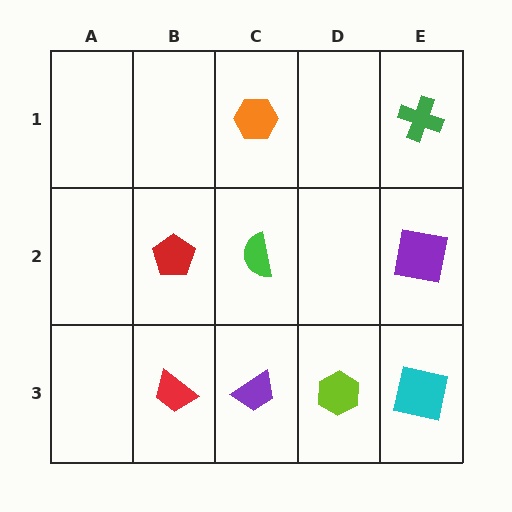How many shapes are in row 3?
4 shapes.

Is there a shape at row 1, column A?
No, that cell is empty.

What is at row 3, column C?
A purple trapezoid.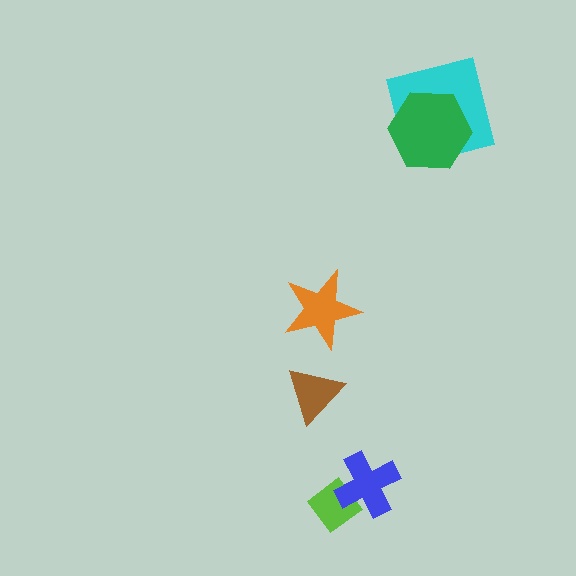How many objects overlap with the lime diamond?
1 object overlaps with the lime diamond.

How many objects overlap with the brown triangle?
0 objects overlap with the brown triangle.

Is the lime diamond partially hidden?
Yes, it is partially covered by another shape.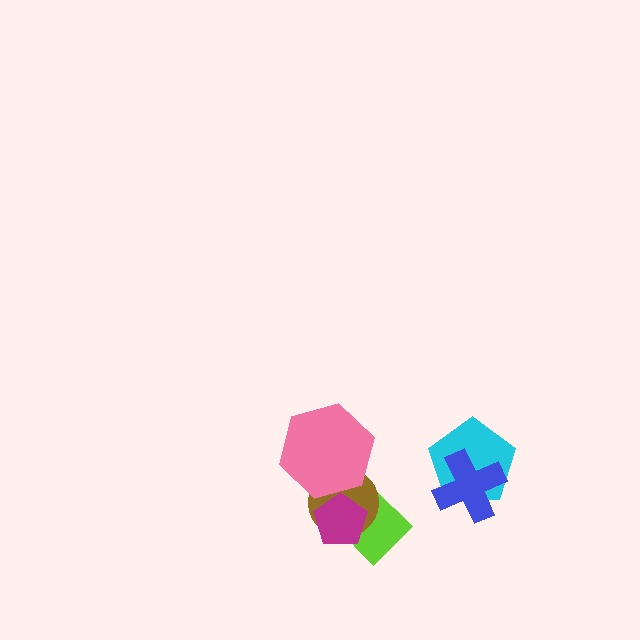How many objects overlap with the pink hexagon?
1 object overlaps with the pink hexagon.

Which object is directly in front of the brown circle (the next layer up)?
The pink hexagon is directly in front of the brown circle.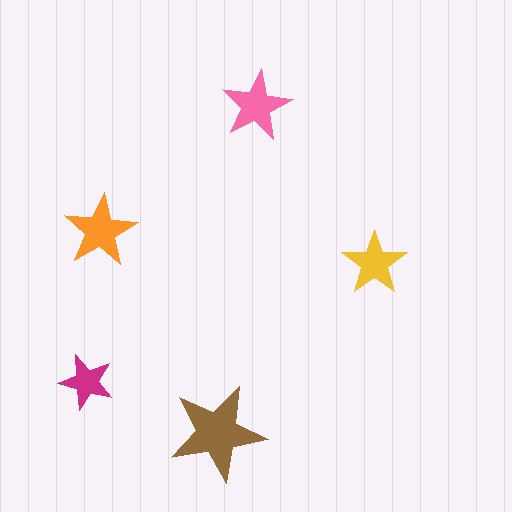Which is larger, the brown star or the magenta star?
The brown one.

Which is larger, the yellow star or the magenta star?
The yellow one.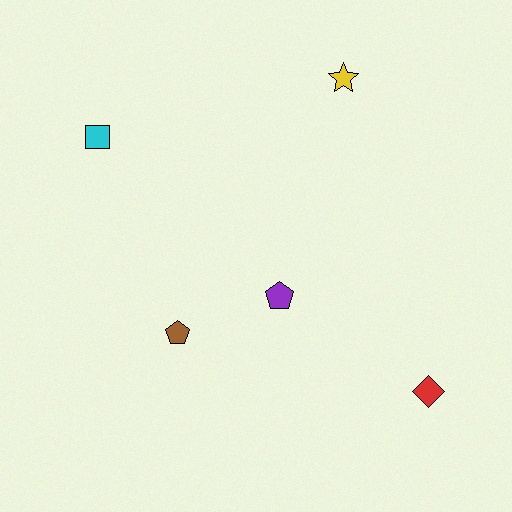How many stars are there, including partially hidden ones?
There is 1 star.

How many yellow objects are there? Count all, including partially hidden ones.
There is 1 yellow object.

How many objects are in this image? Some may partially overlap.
There are 5 objects.